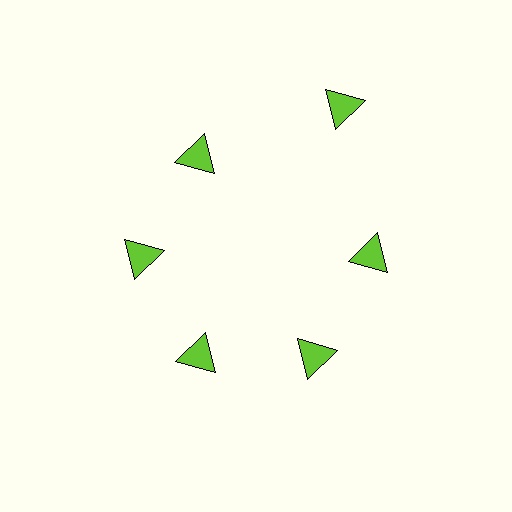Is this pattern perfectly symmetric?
No. The 6 lime triangles are arranged in a ring, but one element near the 1 o'clock position is pushed outward from the center, breaking the 6-fold rotational symmetry.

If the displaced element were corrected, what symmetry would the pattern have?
It would have 6-fold rotational symmetry — the pattern would map onto itself every 60 degrees.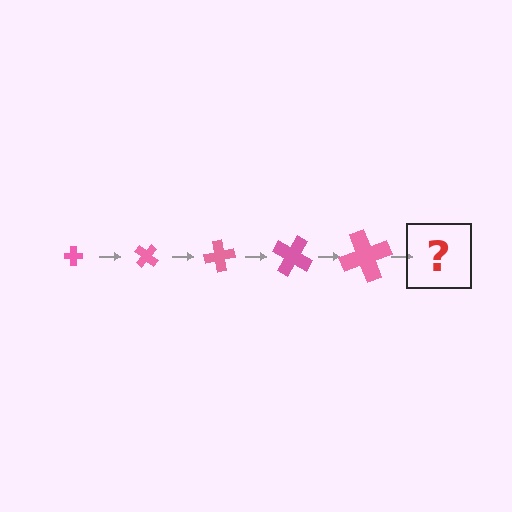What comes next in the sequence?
The next element should be a cross, larger than the previous one and rotated 200 degrees from the start.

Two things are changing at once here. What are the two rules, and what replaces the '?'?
The two rules are that the cross grows larger each step and it rotates 40 degrees each step. The '?' should be a cross, larger than the previous one and rotated 200 degrees from the start.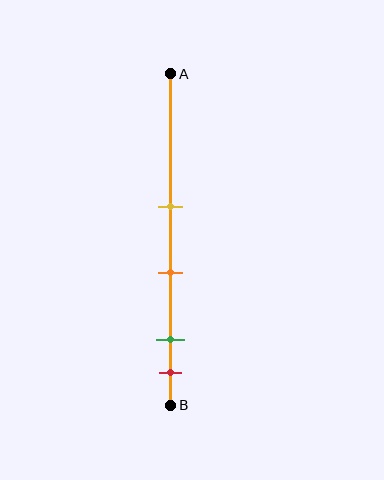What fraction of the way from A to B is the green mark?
The green mark is approximately 80% (0.8) of the way from A to B.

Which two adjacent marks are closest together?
The green and red marks are the closest adjacent pair.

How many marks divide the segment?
There are 4 marks dividing the segment.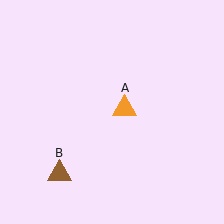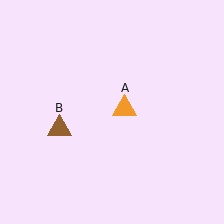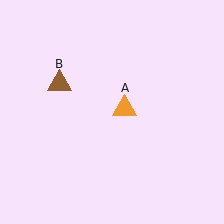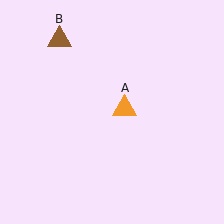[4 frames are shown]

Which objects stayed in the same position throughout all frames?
Orange triangle (object A) remained stationary.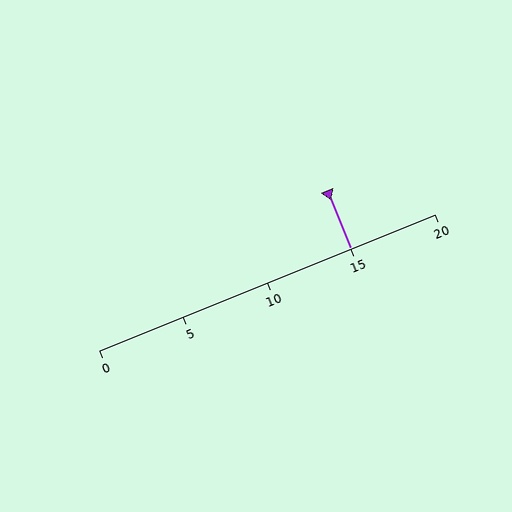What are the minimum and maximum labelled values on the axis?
The axis runs from 0 to 20.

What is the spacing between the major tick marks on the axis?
The major ticks are spaced 5 apart.